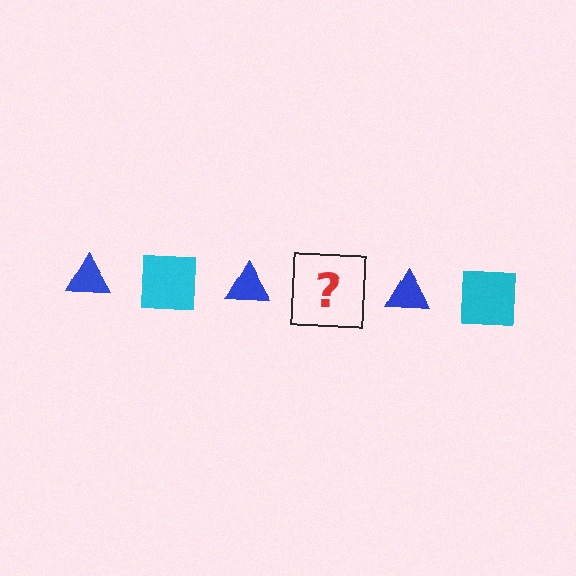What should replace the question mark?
The question mark should be replaced with a cyan square.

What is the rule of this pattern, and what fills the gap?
The rule is that the pattern alternates between blue triangle and cyan square. The gap should be filled with a cyan square.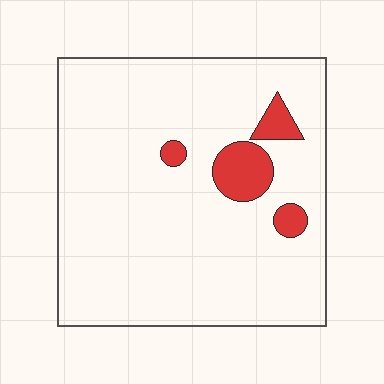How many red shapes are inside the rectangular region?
4.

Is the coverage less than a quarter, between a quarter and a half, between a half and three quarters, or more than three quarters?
Less than a quarter.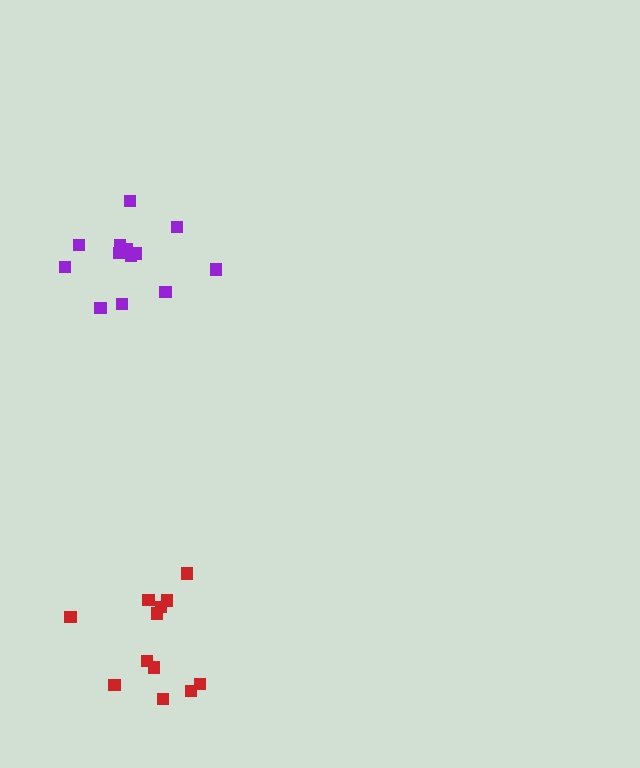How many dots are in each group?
Group 1: 12 dots, Group 2: 13 dots (25 total).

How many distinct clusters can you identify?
There are 2 distinct clusters.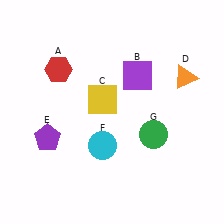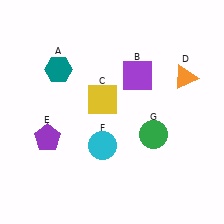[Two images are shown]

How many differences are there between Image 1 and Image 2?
There is 1 difference between the two images.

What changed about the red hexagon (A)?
In Image 1, A is red. In Image 2, it changed to teal.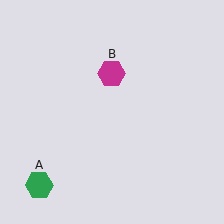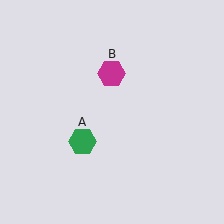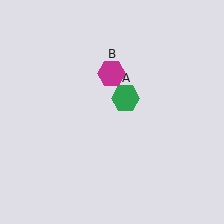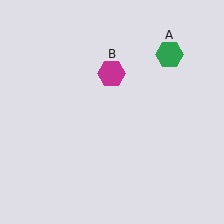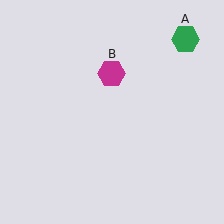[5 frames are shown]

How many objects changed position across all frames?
1 object changed position: green hexagon (object A).